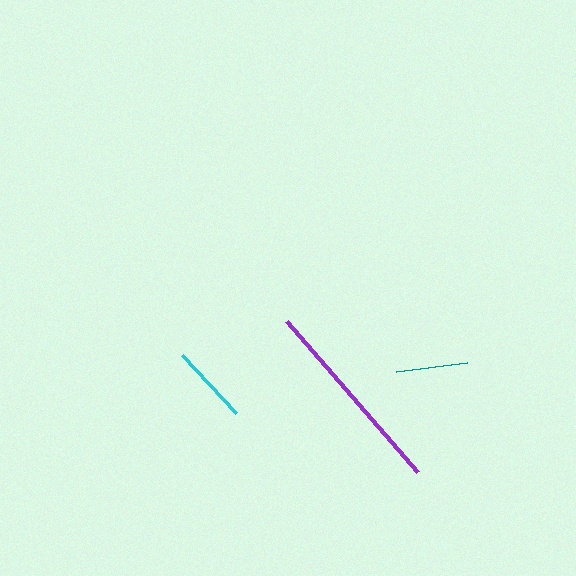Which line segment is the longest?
The purple line is the longest at approximately 200 pixels.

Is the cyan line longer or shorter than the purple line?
The purple line is longer than the cyan line.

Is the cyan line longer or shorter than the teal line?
The cyan line is longer than the teal line.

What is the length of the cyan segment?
The cyan segment is approximately 79 pixels long.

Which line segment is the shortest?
The teal line is the shortest at approximately 71 pixels.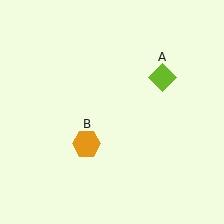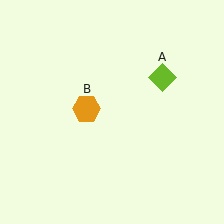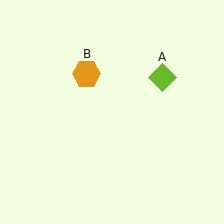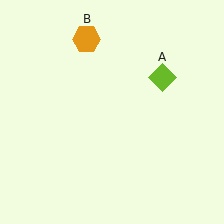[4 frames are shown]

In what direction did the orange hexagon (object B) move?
The orange hexagon (object B) moved up.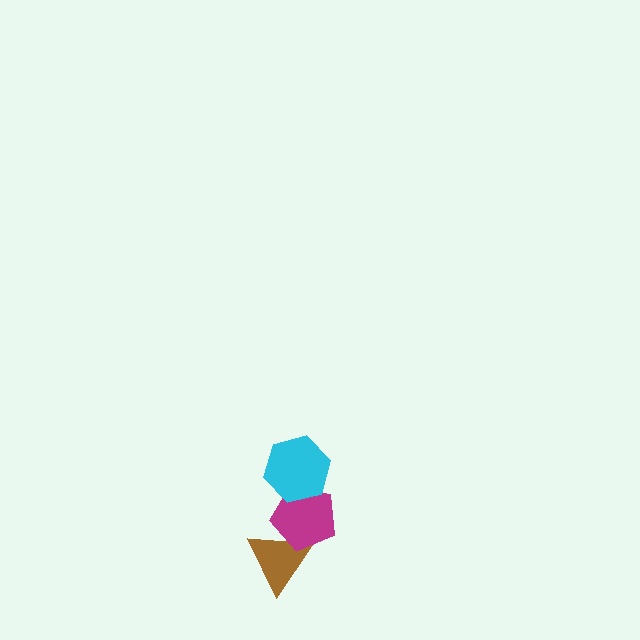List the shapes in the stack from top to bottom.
From top to bottom: the cyan hexagon, the magenta pentagon, the brown triangle.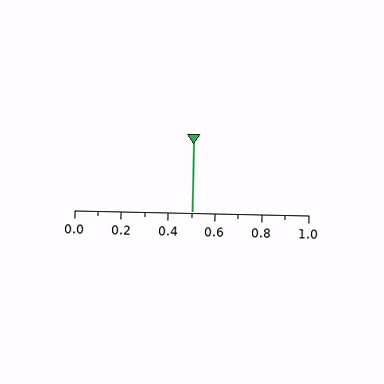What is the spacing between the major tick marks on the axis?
The major ticks are spaced 0.2 apart.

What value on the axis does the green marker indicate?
The marker indicates approximately 0.5.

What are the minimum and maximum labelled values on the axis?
The axis runs from 0.0 to 1.0.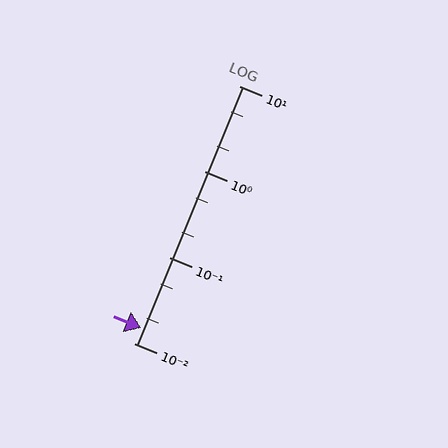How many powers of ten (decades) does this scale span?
The scale spans 3 decades, from 0.01 to 10.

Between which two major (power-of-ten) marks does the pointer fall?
The pointer is between 0.01 and 0.1.